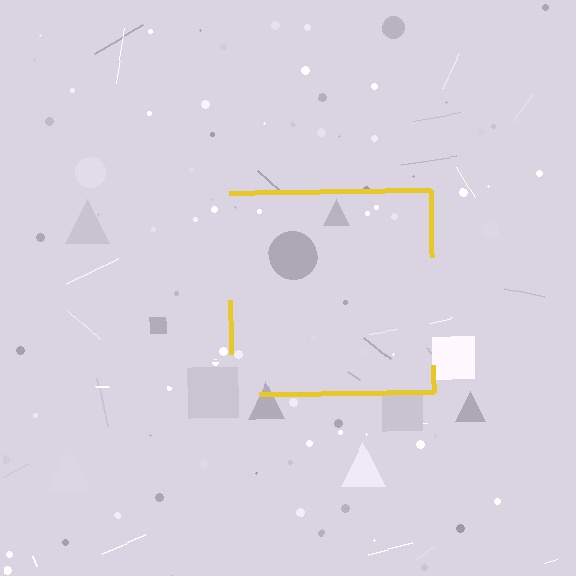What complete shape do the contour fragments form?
The contour fragments form a square.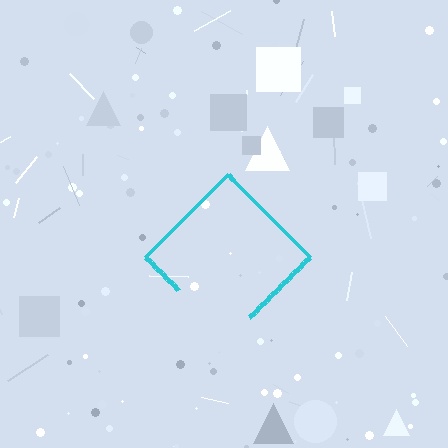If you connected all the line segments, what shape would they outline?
They would outline a diamond.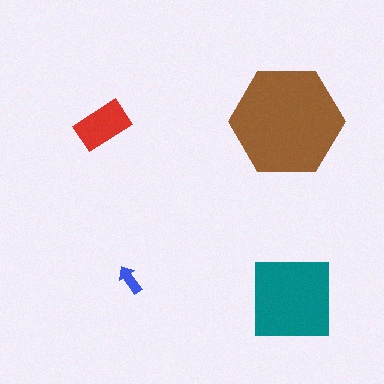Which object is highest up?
The brown hexagon is topmost.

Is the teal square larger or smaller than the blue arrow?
Larger.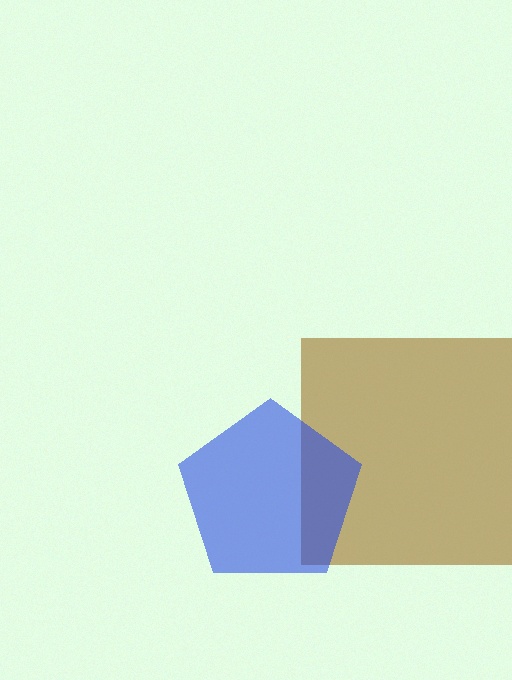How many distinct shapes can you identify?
There are 2 distinct shapes: a brown square, a blue pentagon.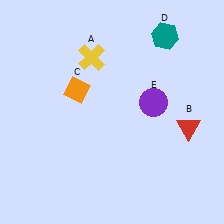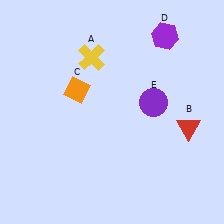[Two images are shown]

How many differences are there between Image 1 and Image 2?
There is 1 difference between the two images.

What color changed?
The hexagon (D) changed from teal in Image 1 to purple in Image 2.